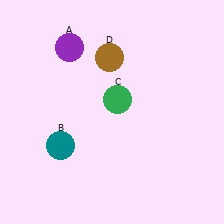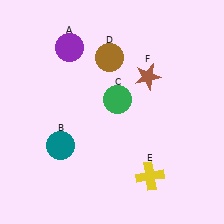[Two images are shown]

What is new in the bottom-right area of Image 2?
A yellow cross (E) was added in the bottom-right area of Image 2.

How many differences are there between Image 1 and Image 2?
There are 2 differences between the two images.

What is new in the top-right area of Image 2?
A brown star (F) was added in the top-right area of Image 2.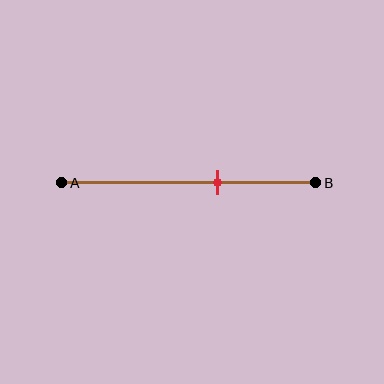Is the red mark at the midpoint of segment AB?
No, the mark is at about 60% from A, not at the 50% midpoint.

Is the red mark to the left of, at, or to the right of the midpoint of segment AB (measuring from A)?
The red mark is to the right of the midpoint of segment AB.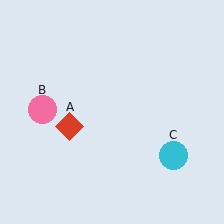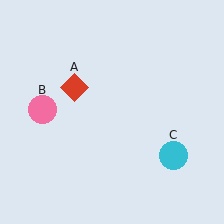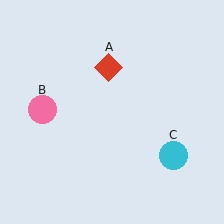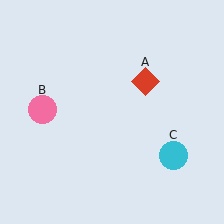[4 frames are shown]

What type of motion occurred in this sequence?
The red diamond (object A) rotated clockwise around the center of the scene.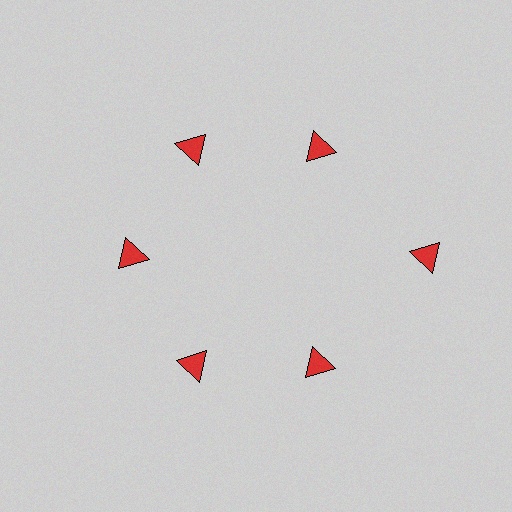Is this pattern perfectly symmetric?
No. The 6 red triangles are arranged in a ring, but one element near the 3 o'clock position is pushed outward from the center, breaking the 6-fold rotational symmetry.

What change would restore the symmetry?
The symmetry would be restored by moving it inward, back onto the ring so that all 6 triangles sit at equal angles and equal distance from the center.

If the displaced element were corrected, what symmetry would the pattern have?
It would have 6-fold rotational symmetry — the pattern would map onto itself every 60 degrees.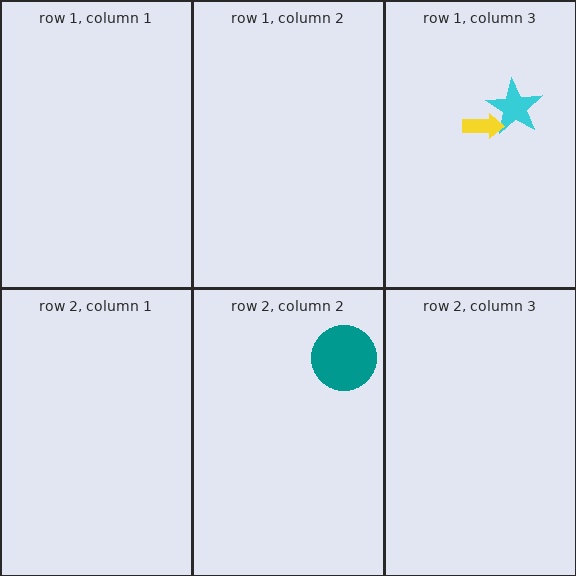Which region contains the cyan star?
The row 1, column 3 region.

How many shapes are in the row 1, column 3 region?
2.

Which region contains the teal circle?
The row 2, column 2 region.